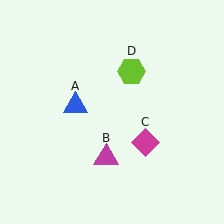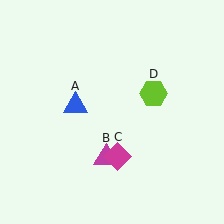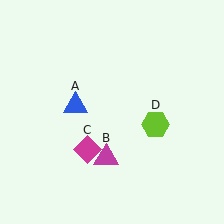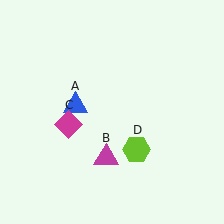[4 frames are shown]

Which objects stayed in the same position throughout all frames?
Blue triangle (object A) and magenta triangle (object B) remained stationary.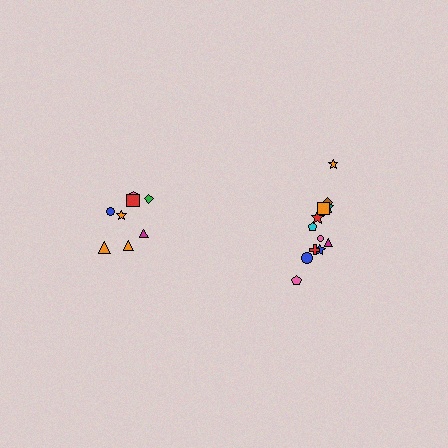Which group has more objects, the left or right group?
The right group.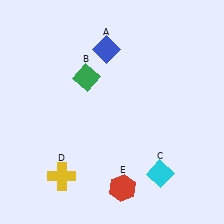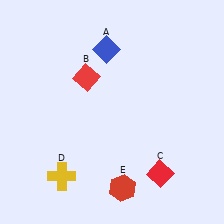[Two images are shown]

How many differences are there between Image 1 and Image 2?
There are 2 differences between the two images.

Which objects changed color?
B changed from green to red. C changed from cyan to red.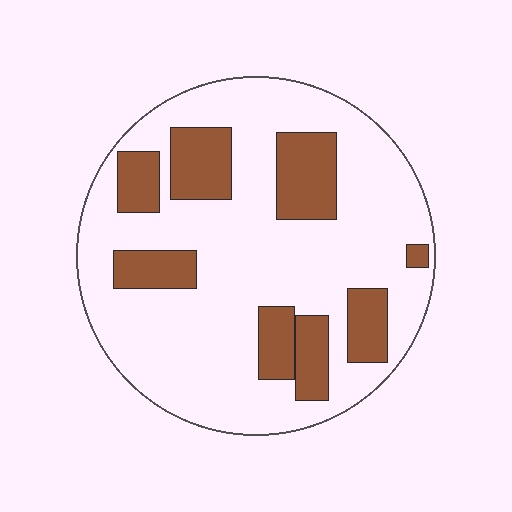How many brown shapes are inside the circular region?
8.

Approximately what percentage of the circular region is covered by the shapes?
Approximately 25%.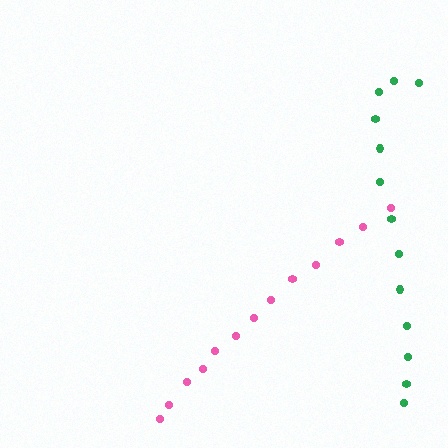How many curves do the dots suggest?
There are 2 distinct paths.